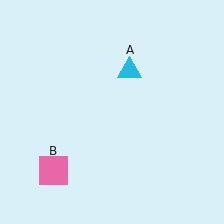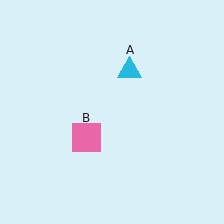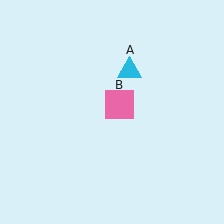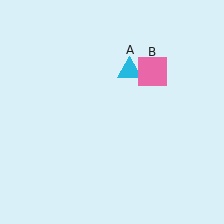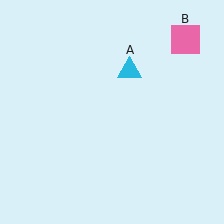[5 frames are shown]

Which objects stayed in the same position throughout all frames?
Cyan triangle (object A) remained stationary.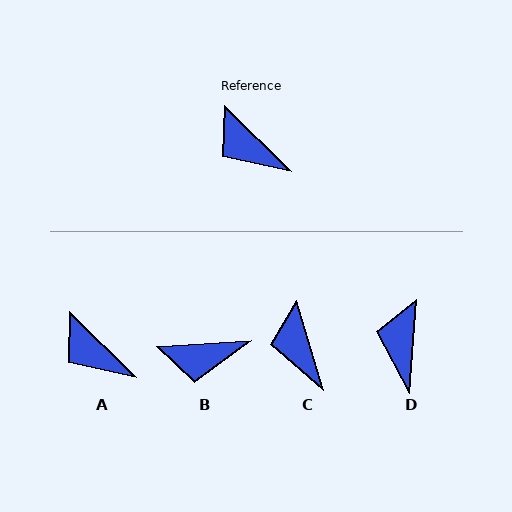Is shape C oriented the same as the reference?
No, it is off by about 29 degrees.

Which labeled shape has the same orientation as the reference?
A.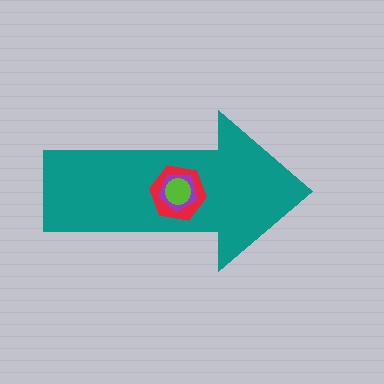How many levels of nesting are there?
4.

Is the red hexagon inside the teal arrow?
Yes.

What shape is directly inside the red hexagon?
The purple pentagon.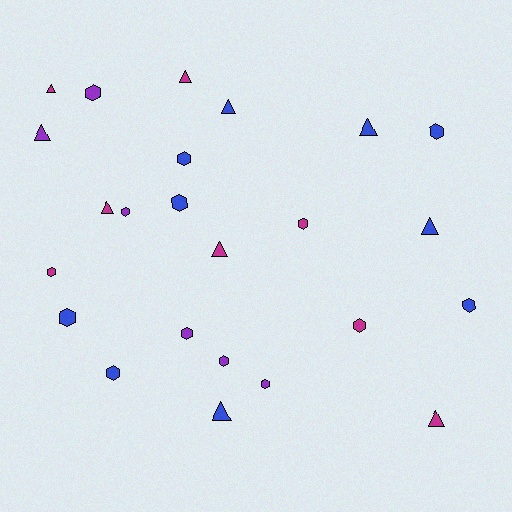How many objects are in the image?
There are 24 objects.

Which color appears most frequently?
Blue, with 10 objects.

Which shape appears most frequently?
Hexagon, with 14 objects.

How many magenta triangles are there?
There are 5 magenta triangles.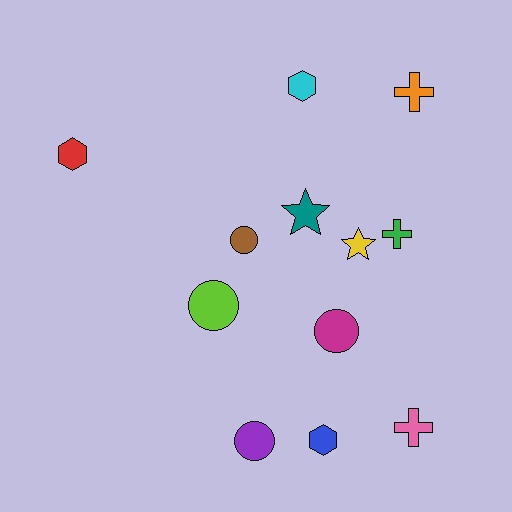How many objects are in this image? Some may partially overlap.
There are 12 objects.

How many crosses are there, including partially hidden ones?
There are 3 crosses.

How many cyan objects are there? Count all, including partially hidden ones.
There is 1 cyan object.